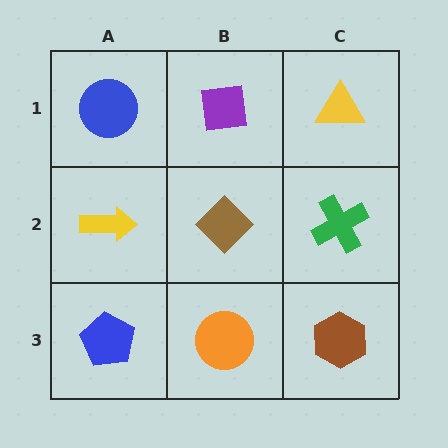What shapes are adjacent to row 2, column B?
A purple square (row 1, column B), an orange circle (row 3, column B), a yellow arrow (row 2, column A), a green cross (row 2, column C).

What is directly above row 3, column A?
A yellow arrow.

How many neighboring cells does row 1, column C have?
2.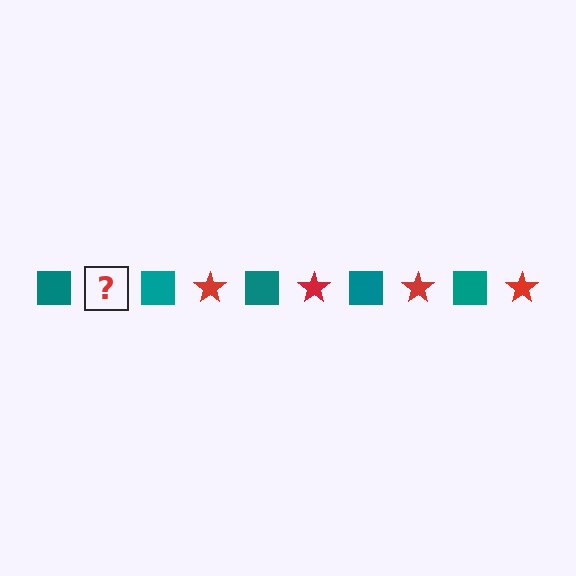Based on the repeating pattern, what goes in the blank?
The blank should be a red star.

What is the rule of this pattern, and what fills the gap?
The rule is that the pattern alternates between teal square and red star. The gap should be filled with a red star.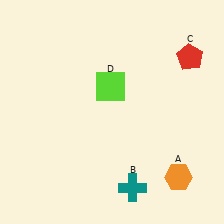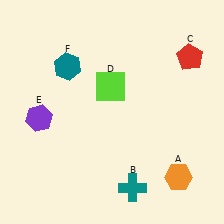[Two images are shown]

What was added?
A purple hexagon (E), a teal hexagon (F) were added in Image 2.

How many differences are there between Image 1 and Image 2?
There are 2 differences between the two images.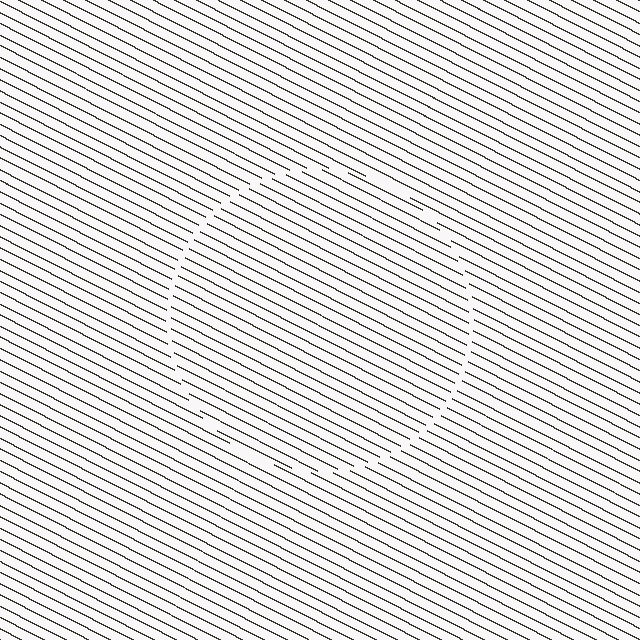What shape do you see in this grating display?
An illusory circle. The interior of the shape contains the same grating, shifted by half a period — the contour is defined by the phase discontinuity where line-ends from the inner and outer gratings abut.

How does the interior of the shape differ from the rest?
The interior of the shape contains the same grating, shifted by half a period — the contour is defined by the phase discontinuity where line-ends from the inner and outer gratings abut.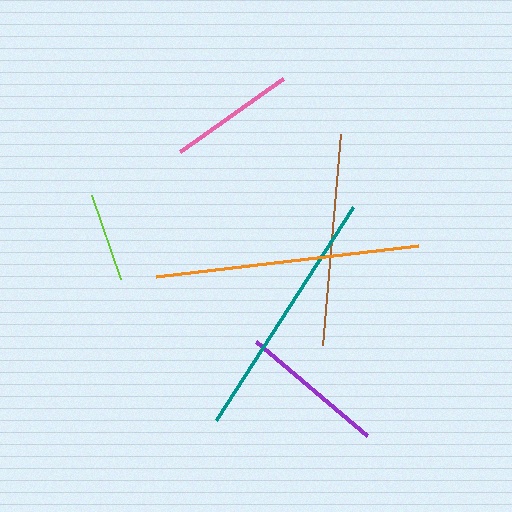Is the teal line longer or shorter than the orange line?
The orange line is longer than the teal line.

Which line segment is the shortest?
The lime line is the shortest at approximately 89 pixels.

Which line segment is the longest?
The orange line is the longest at approximately 264 pixels.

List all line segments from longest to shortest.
From longest to shortest: orange, teal, brown, purple, pink, lime.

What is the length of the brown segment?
The brown segment is approximately 212 pixels long.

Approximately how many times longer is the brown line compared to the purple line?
The brown line is approximately 1.5 times the length of the purple line.